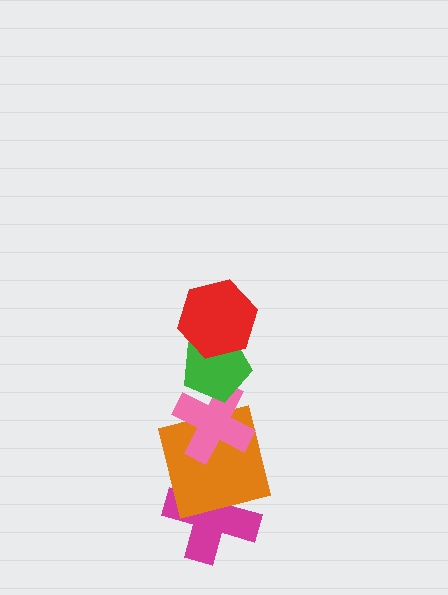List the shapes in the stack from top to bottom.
From top to bottom: the red hexagon, the green pentagon, the pink cross, the orange square, the magenta cross.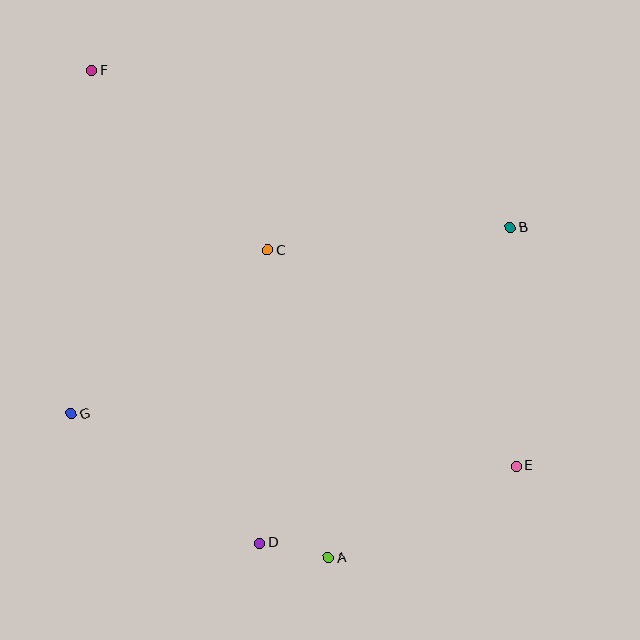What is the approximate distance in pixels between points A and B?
The distance between A and B is approximately 377 pixels.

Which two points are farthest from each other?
Points E and F are farthest from each other.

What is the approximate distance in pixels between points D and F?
The distance between D and F is approximately 502 pixels.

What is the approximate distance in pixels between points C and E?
The distance between C and E is approximately 329 pixels.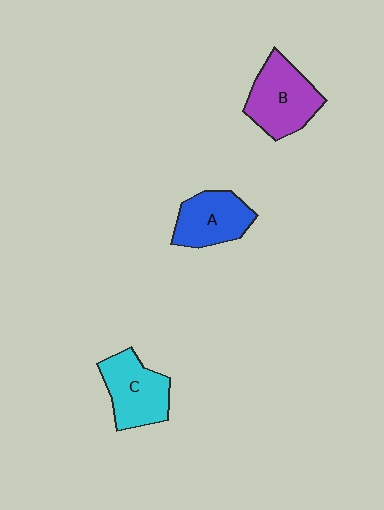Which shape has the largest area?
Shape B (purple).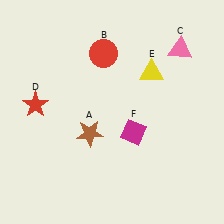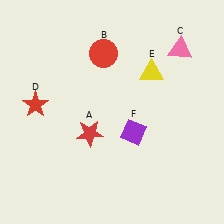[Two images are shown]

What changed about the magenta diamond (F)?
In Image 1, F is magenta. In Image 2, it changed to purple.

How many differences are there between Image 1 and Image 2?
There are 2 differences between the two images.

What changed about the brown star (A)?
In Image 1, A is brown. In Image 2, it changed to red.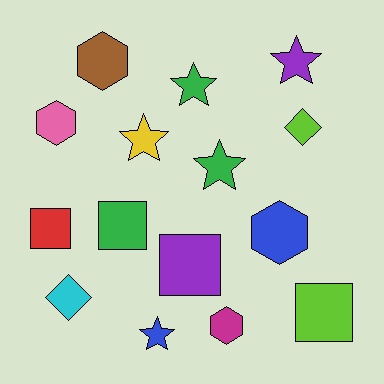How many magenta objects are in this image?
There is 1 magenta object.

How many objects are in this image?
There are 15 objects.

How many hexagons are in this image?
There are 4 hexagons.